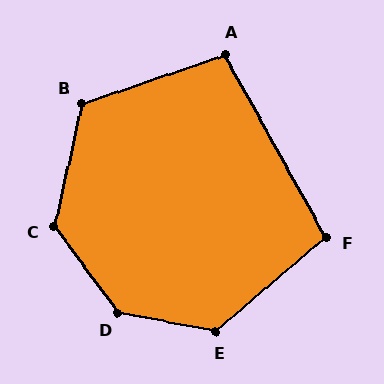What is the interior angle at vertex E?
Approximately 128 degrees (obtuse).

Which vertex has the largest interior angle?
D, at approximately 137 degrees.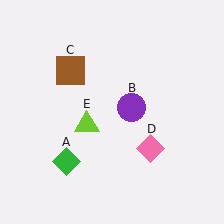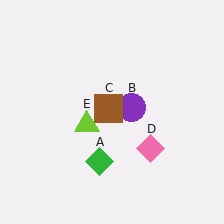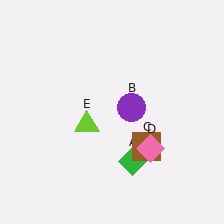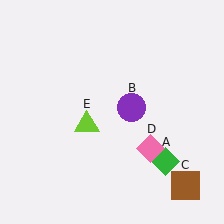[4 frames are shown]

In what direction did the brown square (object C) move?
The brown square (object C) moved down and to the right.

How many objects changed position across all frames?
2 objects changed position: green diamond (object A), brown square (object C).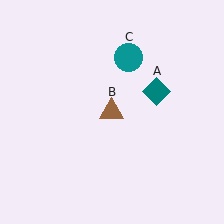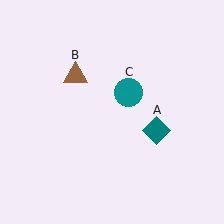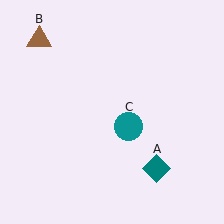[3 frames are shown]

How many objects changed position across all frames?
3 objects changed position: teal diamond (object A), brown triangle (object B), teal circle (object C).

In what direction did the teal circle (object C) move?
The teal circle (object C) moved down.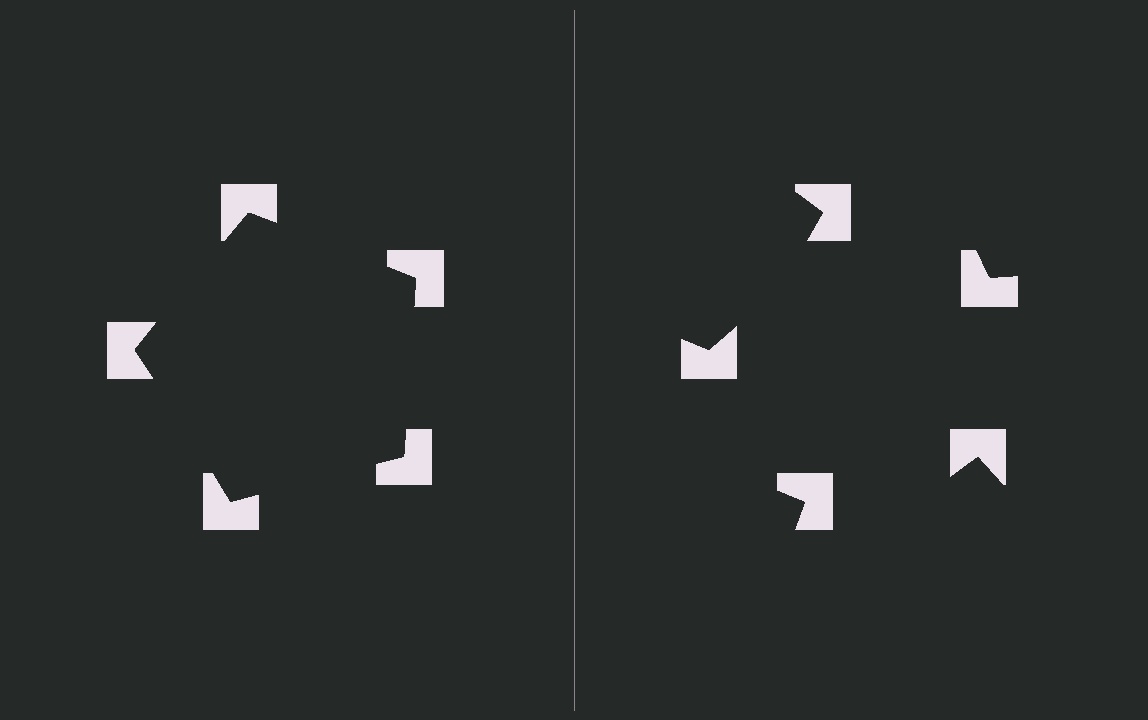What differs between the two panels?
The notched squares are positioned identically on both sides; only the wedge orientations differ. On the left they align to a pentagon; on the right they are misaligned.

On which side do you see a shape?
An illusory pentagon appears on the left side. On the right side the wedge cuts are rotated, so no coherent shape forms.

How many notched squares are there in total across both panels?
10 — 5 on each side.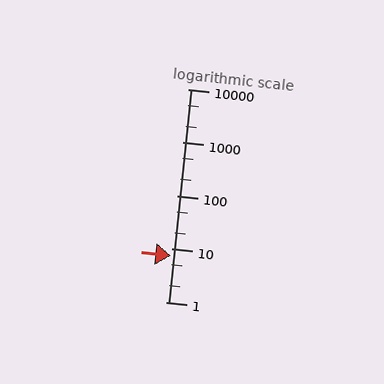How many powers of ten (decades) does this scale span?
The scale spans 4 decades, from 1 to 10000.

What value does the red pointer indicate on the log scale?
The pointer indicates approximately 7.4.